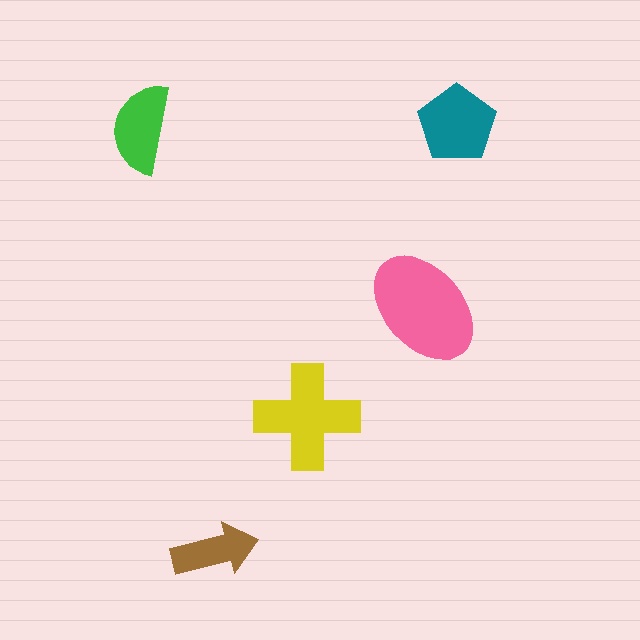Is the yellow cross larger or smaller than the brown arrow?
Larger.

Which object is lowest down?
The brown arrow is bottommost.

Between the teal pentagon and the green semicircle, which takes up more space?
The teal pentagon.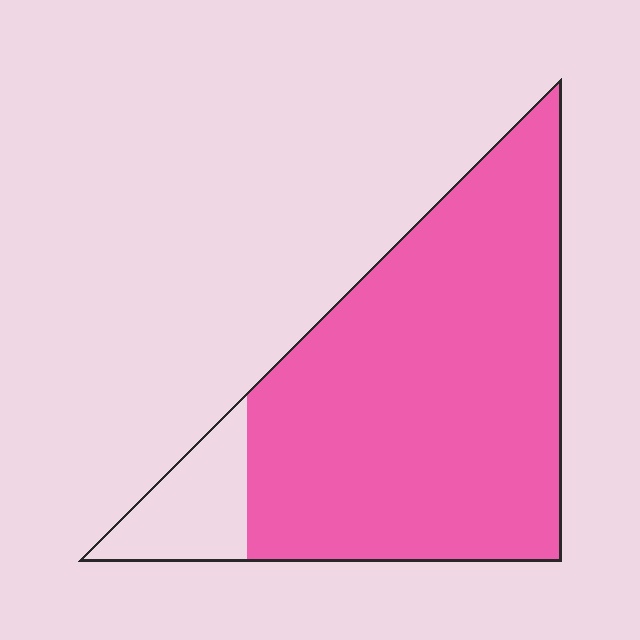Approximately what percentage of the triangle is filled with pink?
Approximately 90%.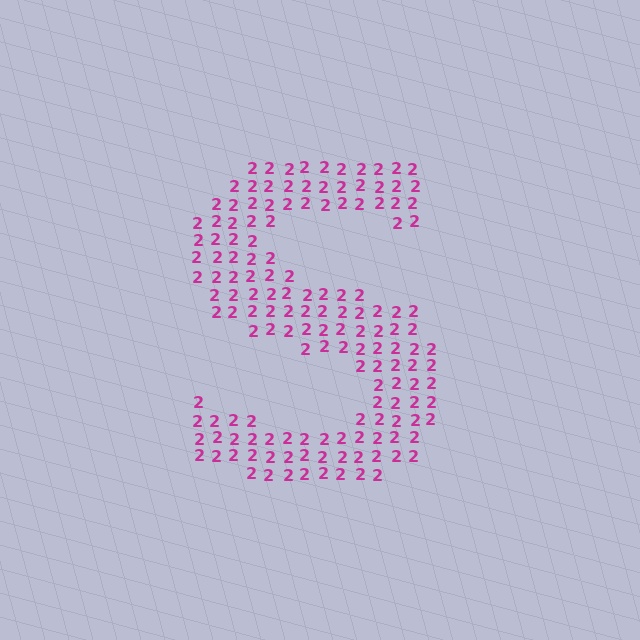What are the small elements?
The small elements are digit 2's.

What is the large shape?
The large shape is the letter S.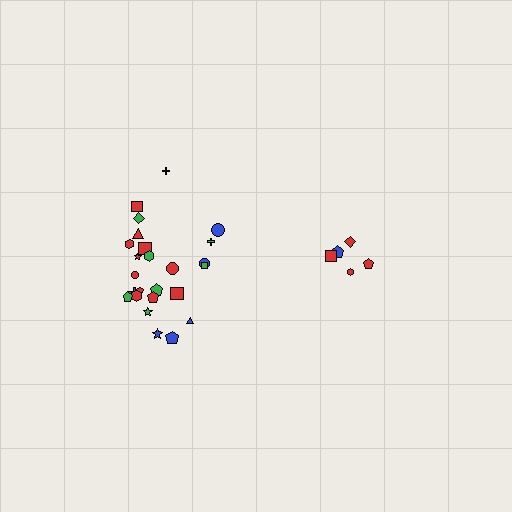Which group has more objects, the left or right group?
The left group.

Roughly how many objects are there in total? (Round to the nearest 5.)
Roughly 30 objects in total.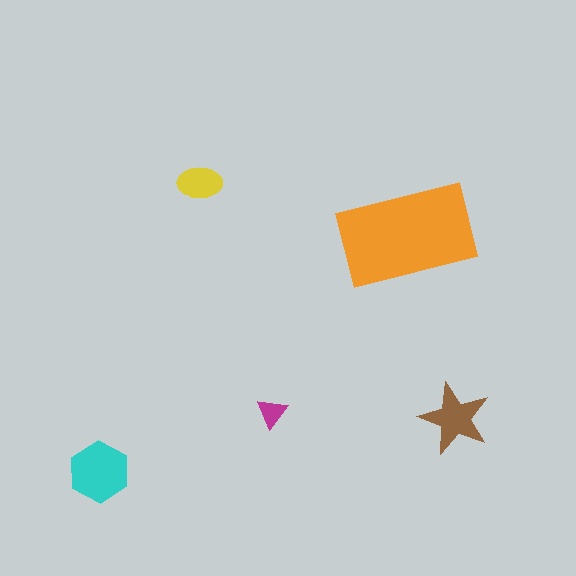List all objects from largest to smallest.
The orange rectangle, the cyan hexagon, the brown star, the yellow ellipse, the magenta triangle.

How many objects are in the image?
There are 5 objects in the image.